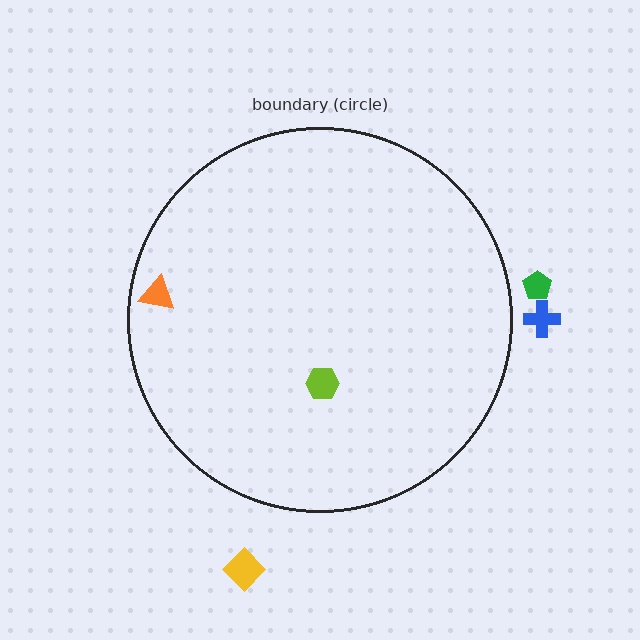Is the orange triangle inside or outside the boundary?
Inside.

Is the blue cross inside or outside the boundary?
Outside.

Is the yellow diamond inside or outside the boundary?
Outside.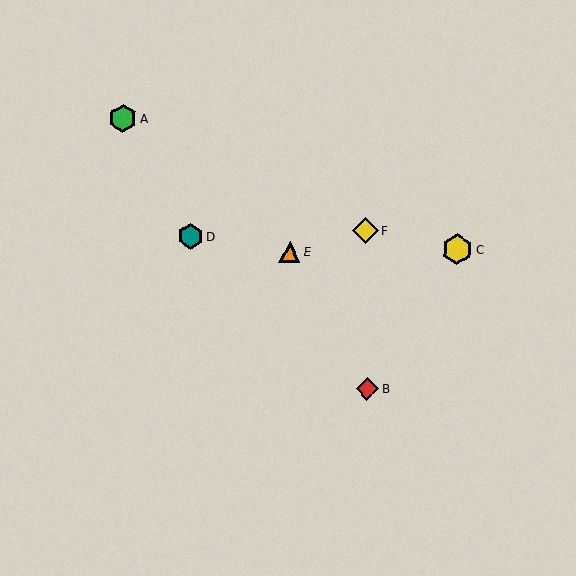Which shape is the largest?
The yellow hexagon (labeled C) is the largest.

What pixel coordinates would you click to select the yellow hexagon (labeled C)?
Click at (457, 249) to select the yellow hexagon C.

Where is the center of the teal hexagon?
The center of the teal hexagon is at (190, 236).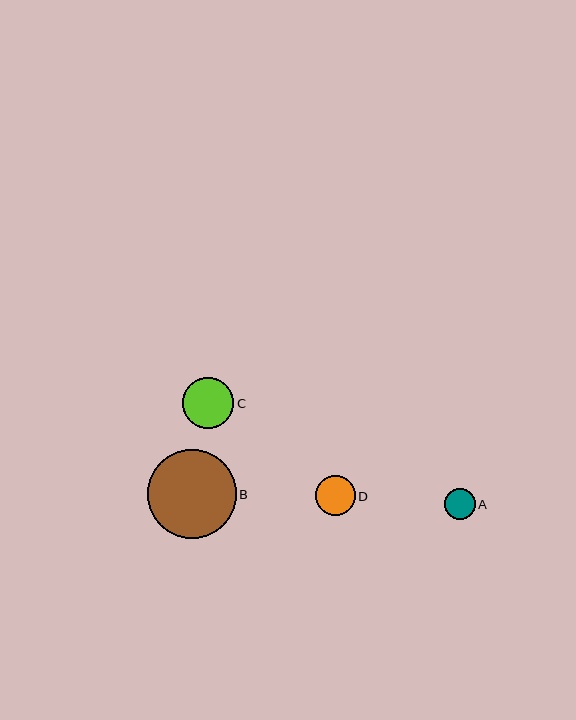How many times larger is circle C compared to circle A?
Circle C is approximately 1.7 times the size of circle A.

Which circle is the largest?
Circle B is the largest with a size of approximately 89 pixels.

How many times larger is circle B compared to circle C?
Circle B is approximately 1.7 times the size of circle C.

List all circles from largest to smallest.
From largest to smallest: B, C, D, A.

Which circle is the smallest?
Circle A is the smallest with a size of approximately 31 pixels.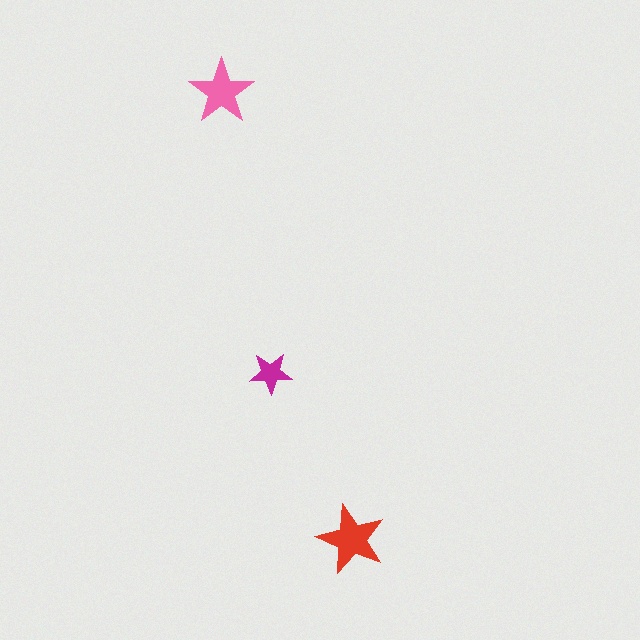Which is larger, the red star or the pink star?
The red one.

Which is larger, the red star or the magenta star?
The red one.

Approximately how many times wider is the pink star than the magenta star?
About 1.5 times wider.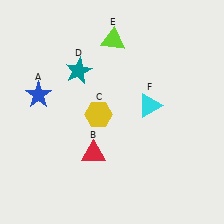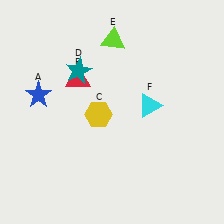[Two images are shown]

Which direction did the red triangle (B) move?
The red triangle (B) moved up.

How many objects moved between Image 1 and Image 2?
1 object moved between the two images.